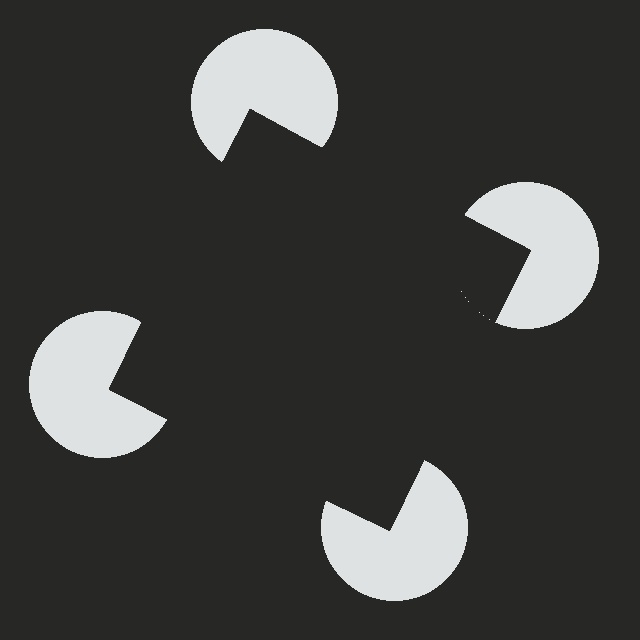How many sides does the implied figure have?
4 sides.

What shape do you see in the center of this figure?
An illusory square — its edges are inferred from the aligned wedge cuts in the pac-man discs, not physically drawn.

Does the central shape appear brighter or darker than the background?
It typically appears slightly darker than the background, even though no actual brightness change is drawn.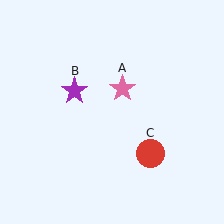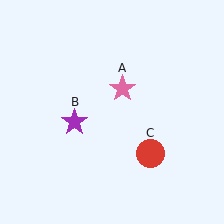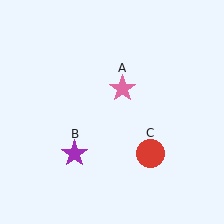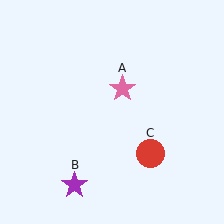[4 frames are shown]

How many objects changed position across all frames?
1 object changed position: purple star (object B).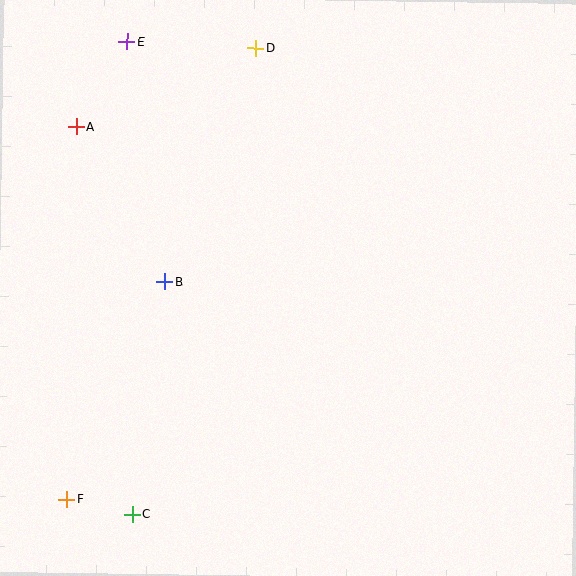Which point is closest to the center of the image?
Point B at (165, 282) is closest to the center.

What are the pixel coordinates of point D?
Point D is at (256, 48).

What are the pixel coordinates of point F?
Point F is at (67, 499).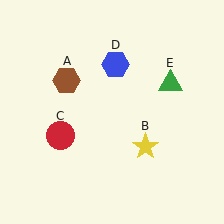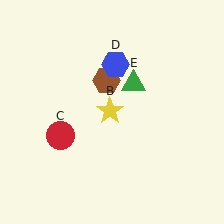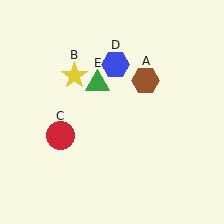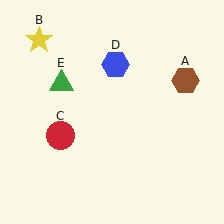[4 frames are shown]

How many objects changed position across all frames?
3 objects changed position: brown hexagon (object A), yellow star (object B), green triangle (object E).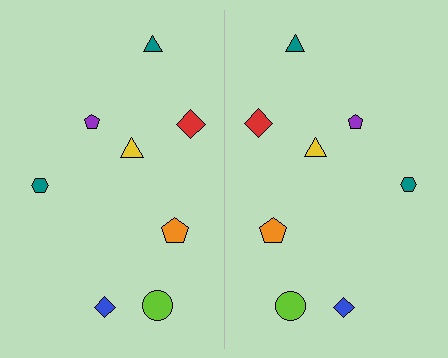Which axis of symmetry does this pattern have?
The pattern has a vertical axis of symmetry running through the center of the image.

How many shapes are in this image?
There are 16 shapes in this image.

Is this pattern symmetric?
Yes, this pattern has bilateral (reflection) symmetry.